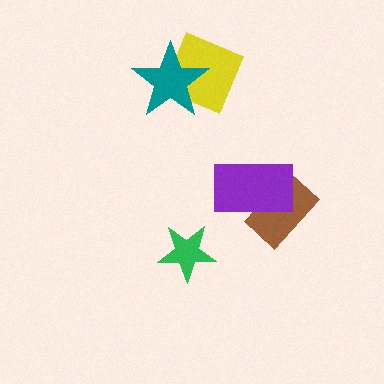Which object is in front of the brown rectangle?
The purple rectangle is in front of the brown rectangle.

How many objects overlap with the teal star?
1 object overlaps with the teal star.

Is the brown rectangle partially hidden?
Yes, it is partially covered by another shape.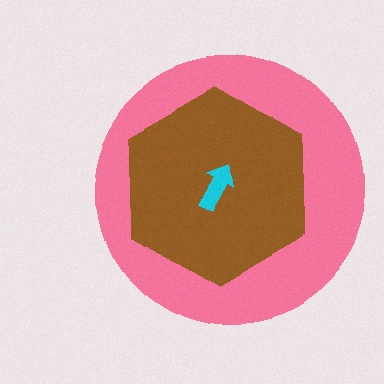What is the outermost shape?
The pink circle.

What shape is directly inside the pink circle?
The brown hexagon.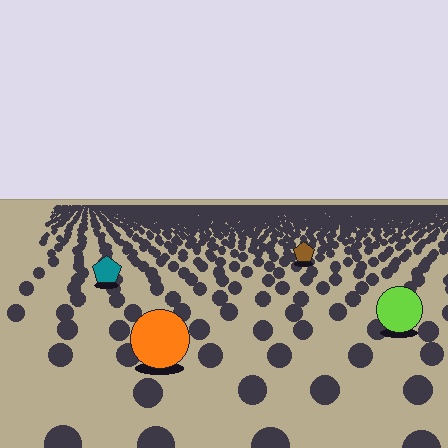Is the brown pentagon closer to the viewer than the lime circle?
No. The lime circle is closer — you can tell from the texture gradient: the ground texture is coarser near it.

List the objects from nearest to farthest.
From nearest to farthest: the orange circle, the lime circle, the teal pentagon, the brown pentagon.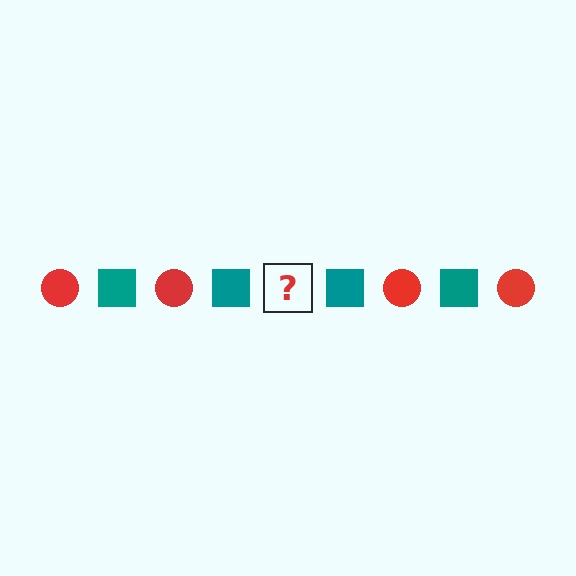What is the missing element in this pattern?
The missing element is a red circle.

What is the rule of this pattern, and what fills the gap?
The rule is that the pattern alternates between red circle and teal square. The gap should be filled with a red circle.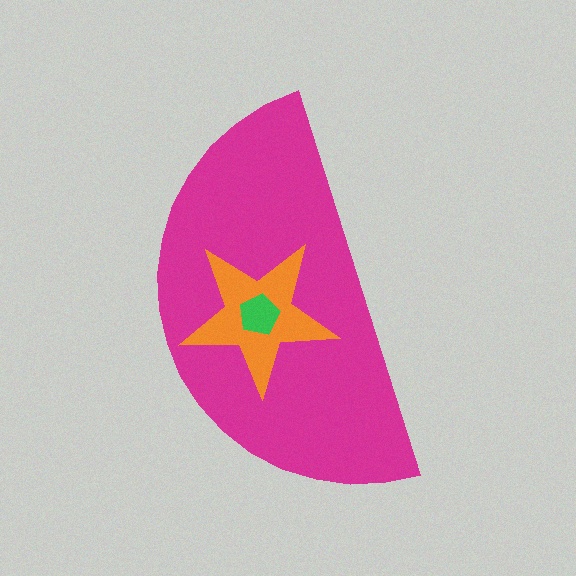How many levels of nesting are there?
3.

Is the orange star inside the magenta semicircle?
Yes.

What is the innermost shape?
The green pentagon.